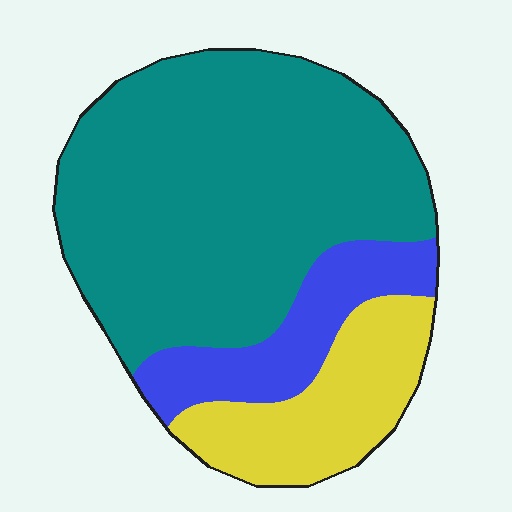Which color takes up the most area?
Teal, at roughly 65%.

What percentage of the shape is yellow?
Yellow takes up about one fifth (1/5) of the shape.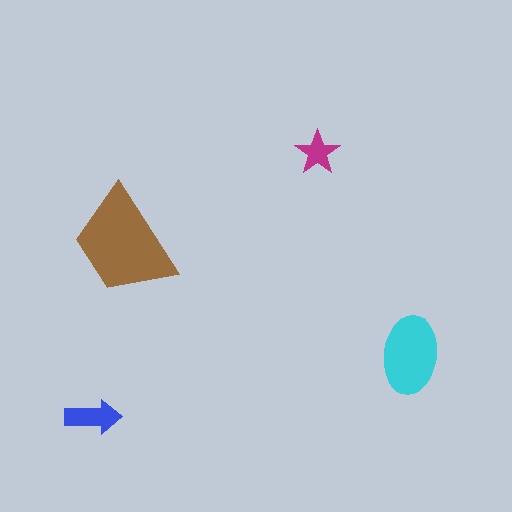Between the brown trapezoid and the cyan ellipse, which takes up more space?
The brown trapezoid.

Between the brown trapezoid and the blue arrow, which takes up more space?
The brown trapezoid.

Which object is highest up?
The magenta star is topmost.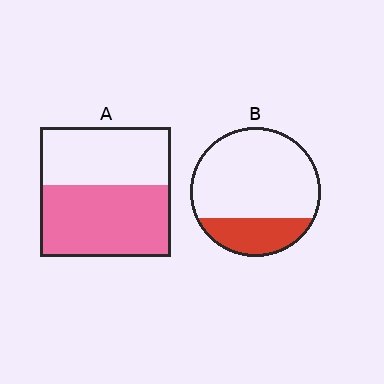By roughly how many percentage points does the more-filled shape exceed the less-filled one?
By roughly 30 percentage points (A over B).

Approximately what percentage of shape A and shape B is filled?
A is approximately 55% and B is approximately 25%.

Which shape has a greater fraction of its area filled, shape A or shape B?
Shape A.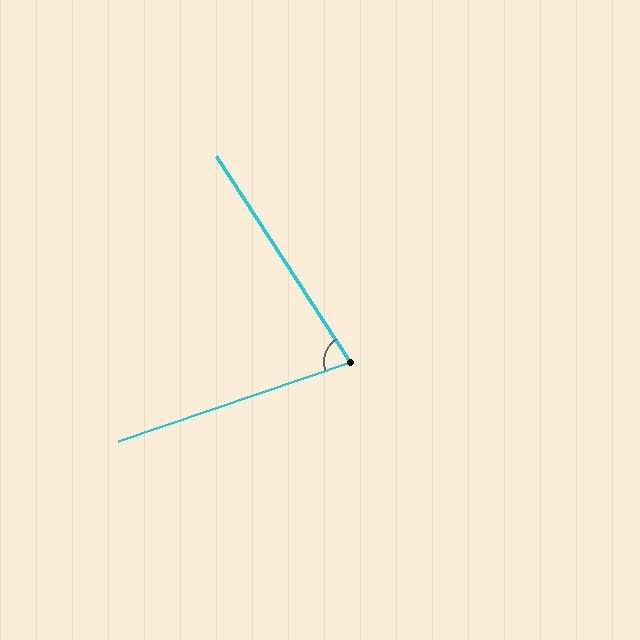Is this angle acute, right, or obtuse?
It is acute.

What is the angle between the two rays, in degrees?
Approximately 76 degrees.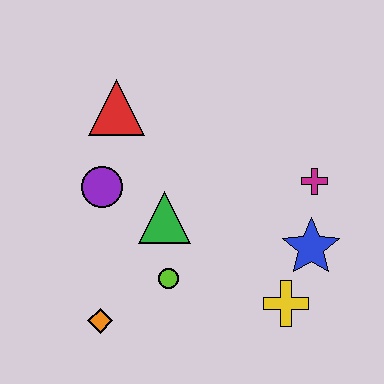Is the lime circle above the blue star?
No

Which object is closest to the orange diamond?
The lime circle is closest to the orange diamond.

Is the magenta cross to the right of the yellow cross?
Yes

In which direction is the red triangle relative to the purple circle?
The red triangle is above the purple circle.